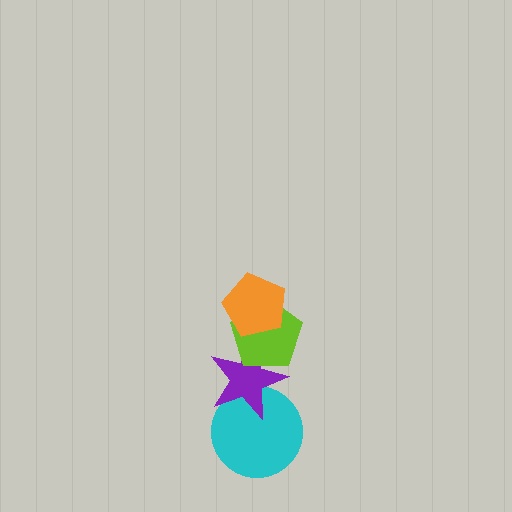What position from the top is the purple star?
The purple star is 3rd from the top.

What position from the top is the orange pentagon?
The orange pentagon is 1st from the top.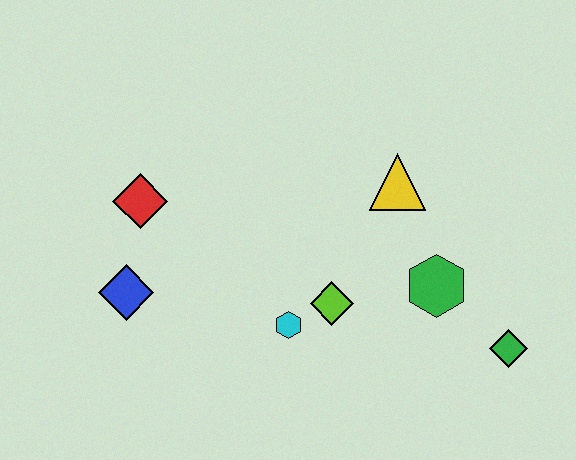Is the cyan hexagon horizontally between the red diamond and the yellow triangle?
Yes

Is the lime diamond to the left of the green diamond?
Yes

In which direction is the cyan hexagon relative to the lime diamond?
The cyan hexagon is to the left of the lime diamond.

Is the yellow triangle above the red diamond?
Yes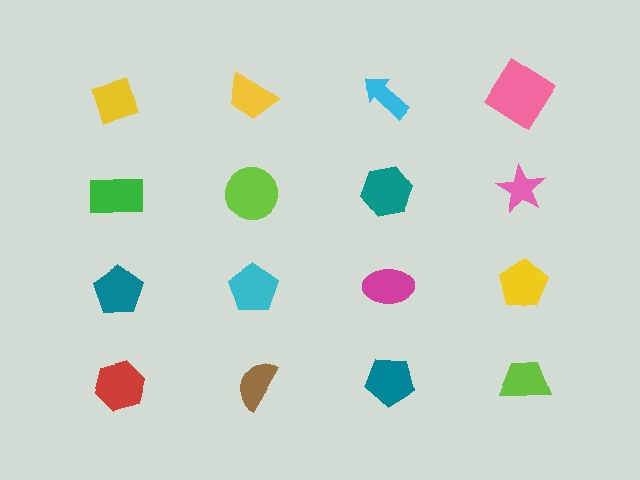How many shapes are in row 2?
4 shapes.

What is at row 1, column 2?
A yellow trapezoid.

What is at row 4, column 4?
A lime trapezoid.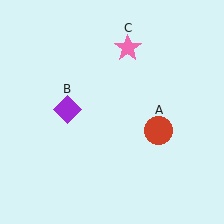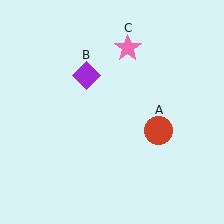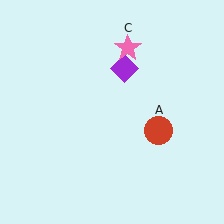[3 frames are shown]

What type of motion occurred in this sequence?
The purple diamond (object B) rotated clockwise around the center of the scene.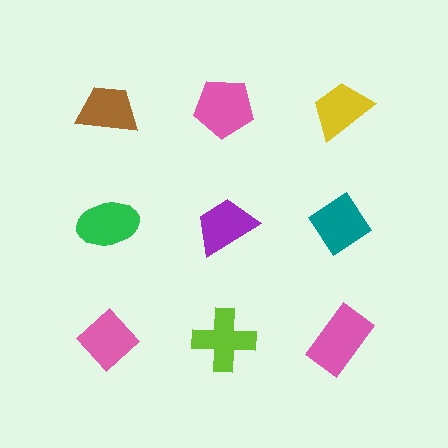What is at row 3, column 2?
A lime cross.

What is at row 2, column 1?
A green ellipse.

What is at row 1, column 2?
A pink pentagon.